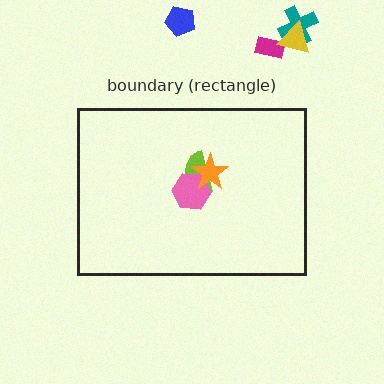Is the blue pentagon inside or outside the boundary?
Outside.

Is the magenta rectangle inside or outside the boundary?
Outside.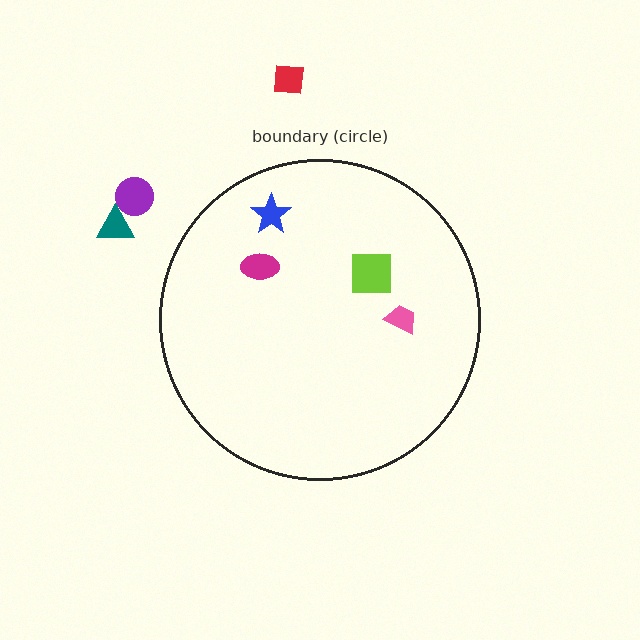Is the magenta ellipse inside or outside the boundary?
Inside.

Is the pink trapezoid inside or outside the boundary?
Inside.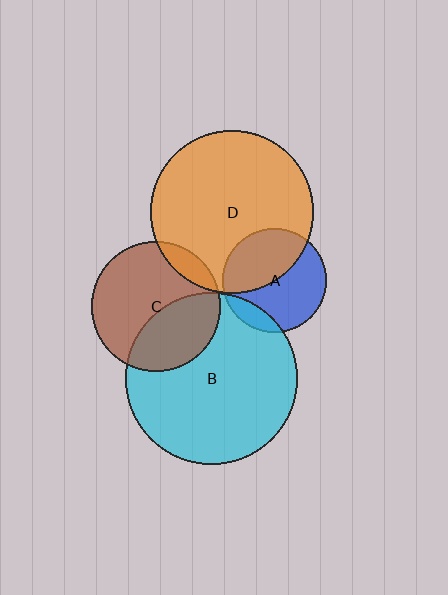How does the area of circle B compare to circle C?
Approximately 1.8 times.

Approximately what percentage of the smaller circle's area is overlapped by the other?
Approximately 5%.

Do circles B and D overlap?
Yes.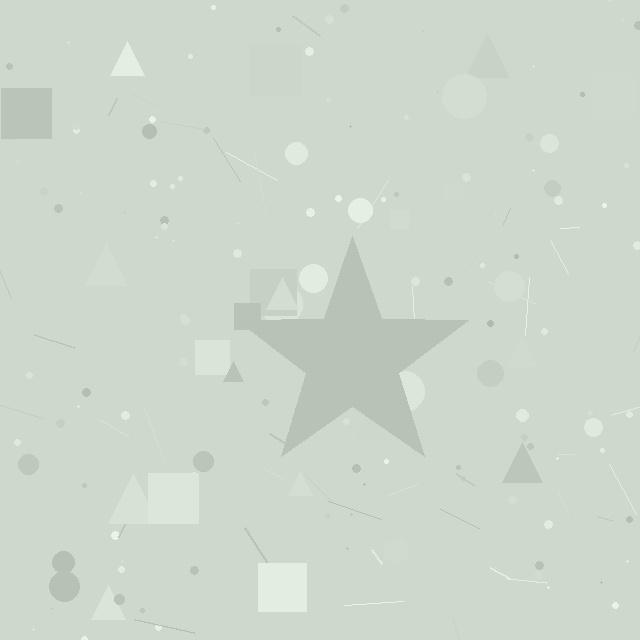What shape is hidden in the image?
A star is hidden in the image.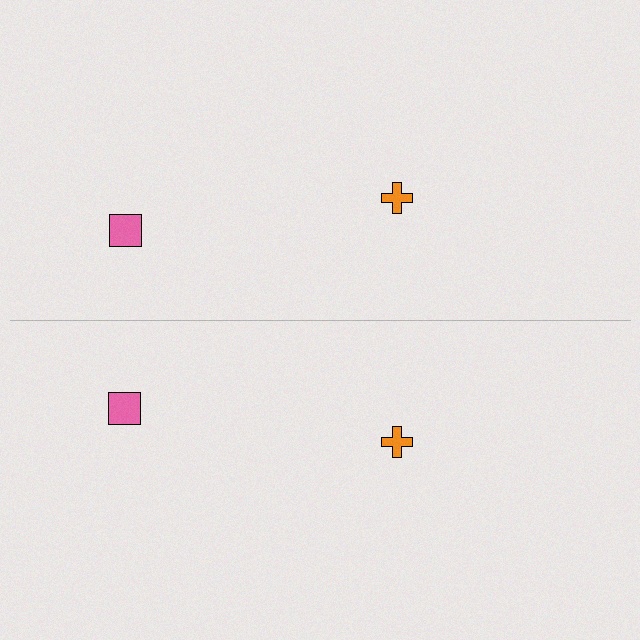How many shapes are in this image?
There are 4 shapes in this image.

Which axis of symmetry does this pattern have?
The pattern has a horizontal axis of symmetry running through the center of the image.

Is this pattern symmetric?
Yes, this pattern has bilateral (reflection) symmetry.